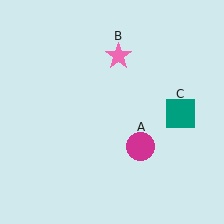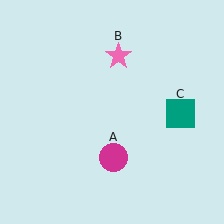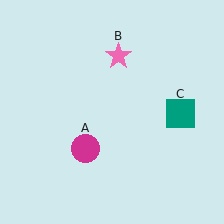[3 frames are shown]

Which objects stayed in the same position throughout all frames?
Pink star (object B) and teal square (object C) remained stationary.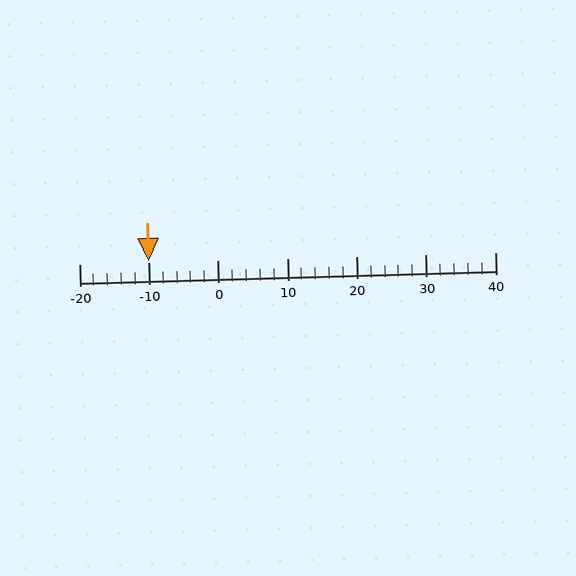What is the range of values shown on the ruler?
The ruler shows values from -20 to 40.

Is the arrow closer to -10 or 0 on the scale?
The arrow is closer to -10.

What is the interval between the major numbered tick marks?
The major tick marks are spaced 10 units apart.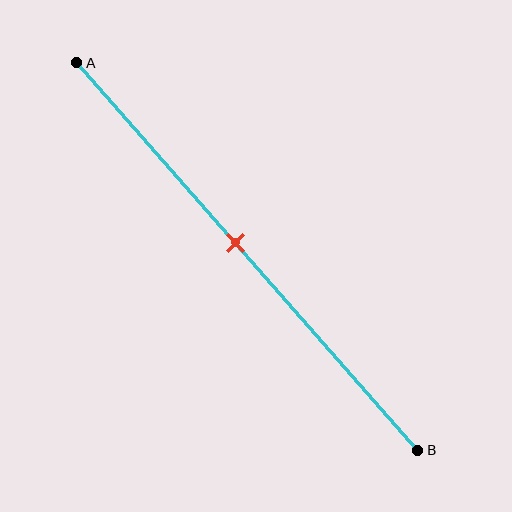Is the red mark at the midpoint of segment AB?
No, the mark is at about 45% from A, not at the 50% midpoint.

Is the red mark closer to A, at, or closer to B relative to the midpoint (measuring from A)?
The red mark is closer to point A than the midpoint of segment AB.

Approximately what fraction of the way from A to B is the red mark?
The red mark is approximately 45% of the way from A to B.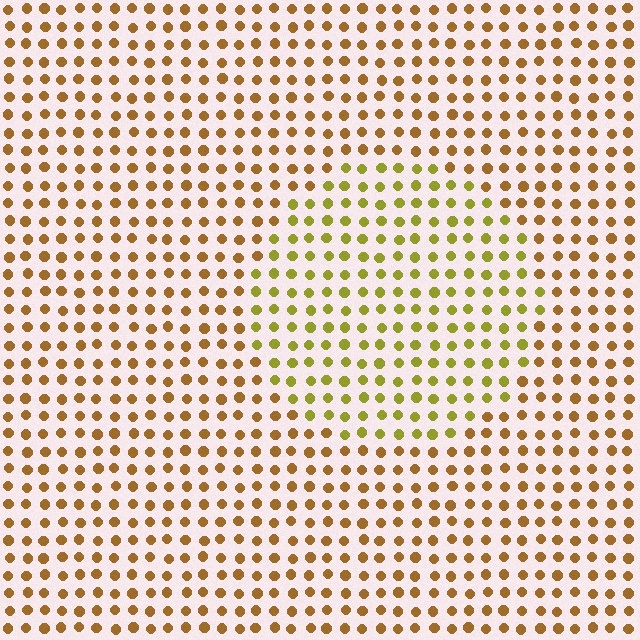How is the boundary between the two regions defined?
The boundary is defined purely by a slight shift in hue (about 32 degrees). Spacing, size, and orientation are identical on both sides.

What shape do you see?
I see a circle.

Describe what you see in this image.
The image is filled with small brown elements in a uniform arrangement. A circle-shaped region is visible where the elements are tinted to a slightly different hue, forming a subtle color boundary.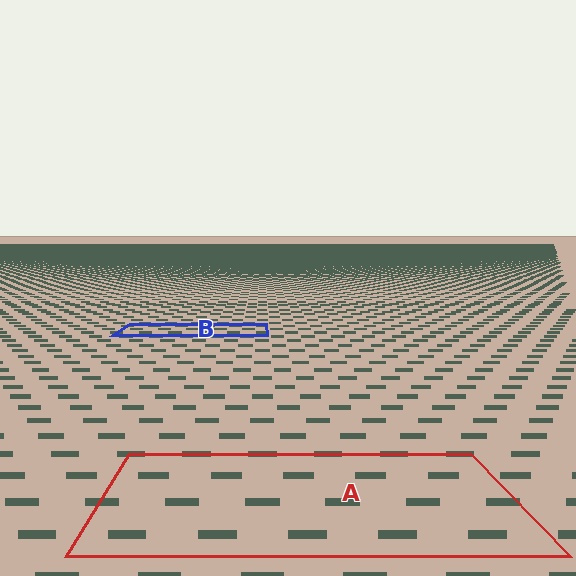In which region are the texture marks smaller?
The texture marks are smaller in region B, because it is farther away.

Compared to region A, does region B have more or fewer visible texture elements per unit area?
Region B has more texture elements per unit area — they are packed more densely because it is farther away.